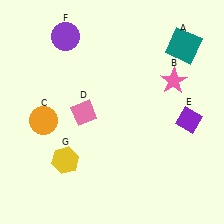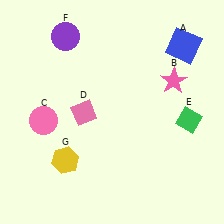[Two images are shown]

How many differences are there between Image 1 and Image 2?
There are 3 differences between the two images.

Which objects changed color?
A changed from teal to blue. C changed from orange to pink. E changed from purple to green.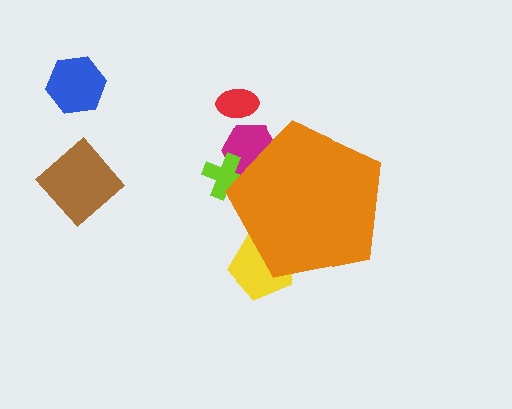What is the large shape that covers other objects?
An orange pentagon.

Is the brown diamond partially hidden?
No, the brown diamond is fully visible.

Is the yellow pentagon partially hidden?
Yes, the yellow pentagon is partially hidden behind the orange pentagon.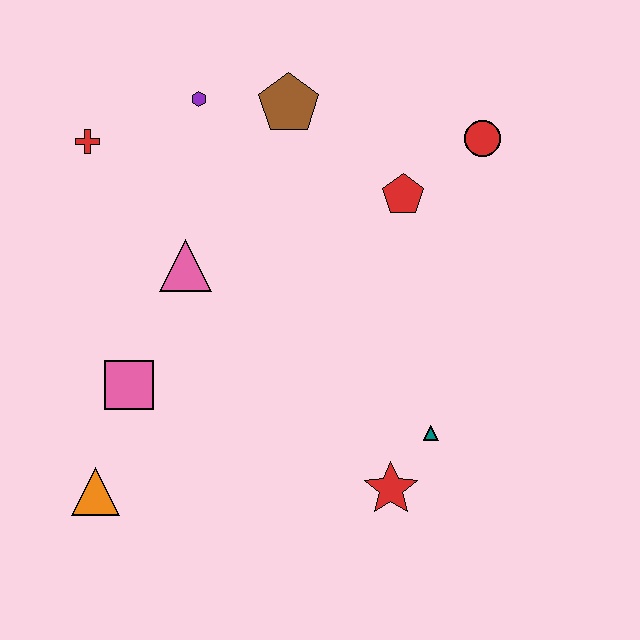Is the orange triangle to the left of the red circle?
Yes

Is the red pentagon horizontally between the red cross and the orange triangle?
No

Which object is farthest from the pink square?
The red circle is farthest from the pink square.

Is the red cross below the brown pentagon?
Yes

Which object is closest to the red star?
The teal triangle is closest to the red star.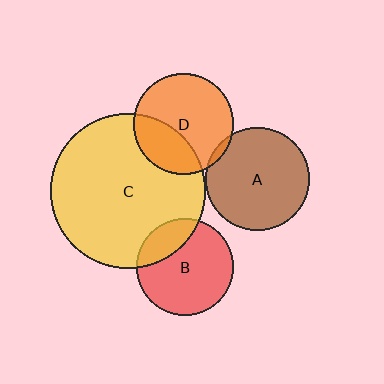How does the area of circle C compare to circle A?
Approximately 2.2 times.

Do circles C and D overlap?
Yes.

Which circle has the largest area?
Circle C (yellow).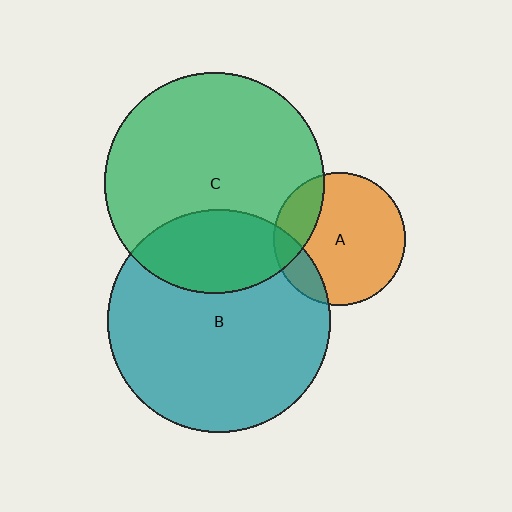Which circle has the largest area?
Circle B (teal).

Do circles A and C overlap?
Yes.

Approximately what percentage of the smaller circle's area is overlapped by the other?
Approximately 20%.